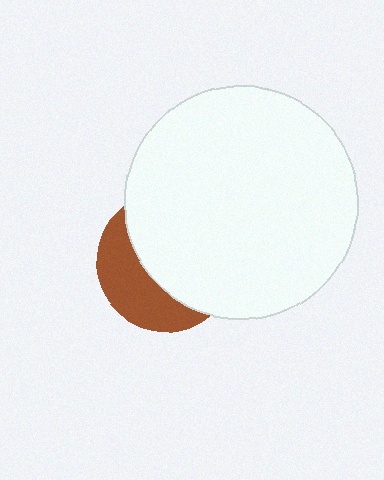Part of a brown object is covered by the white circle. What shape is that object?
It is a circle.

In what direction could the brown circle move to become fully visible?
The brown circle could move toward the lower-left. That would shift it out from behind the white circle entirely.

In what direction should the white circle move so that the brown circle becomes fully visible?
The white circle should move toward the upper-right. That is the shortest direction to clear the overlap and leave the brown circle fully visible.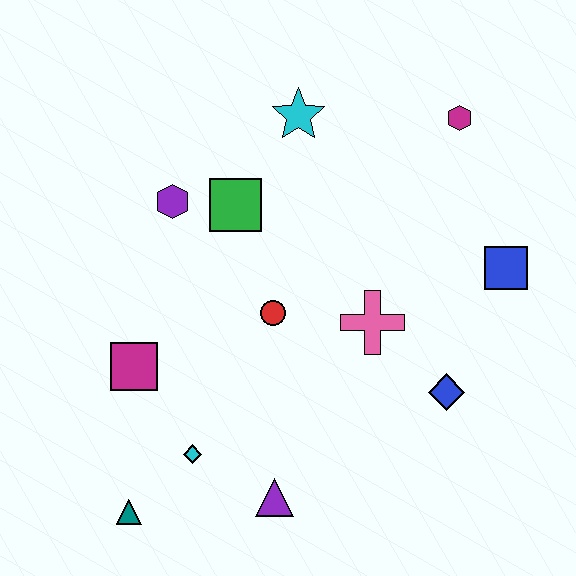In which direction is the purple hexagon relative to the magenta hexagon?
The purple hexagon is to the left of the magenta hexagon.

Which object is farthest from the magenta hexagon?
The teal triangle is farthest from the magenta hexagon.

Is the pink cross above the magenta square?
Yes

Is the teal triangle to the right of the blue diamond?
No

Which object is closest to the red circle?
The pink cross is closest to the red circle.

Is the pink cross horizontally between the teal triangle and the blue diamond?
Yes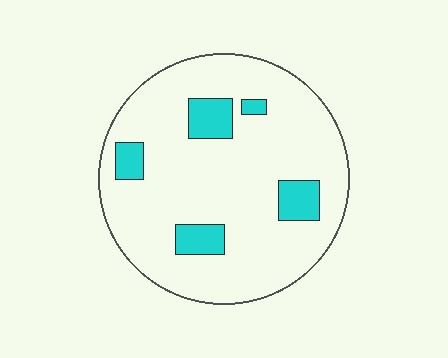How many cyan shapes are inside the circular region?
5.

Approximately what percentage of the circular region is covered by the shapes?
Approximately 15%.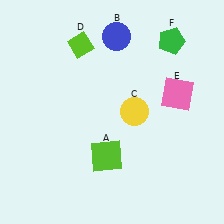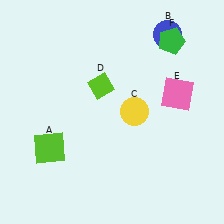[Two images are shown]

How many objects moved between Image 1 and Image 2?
3 objects moved between the two images.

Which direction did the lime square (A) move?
The lime square (A) moved left.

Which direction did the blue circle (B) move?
The blue circle (B) moved right.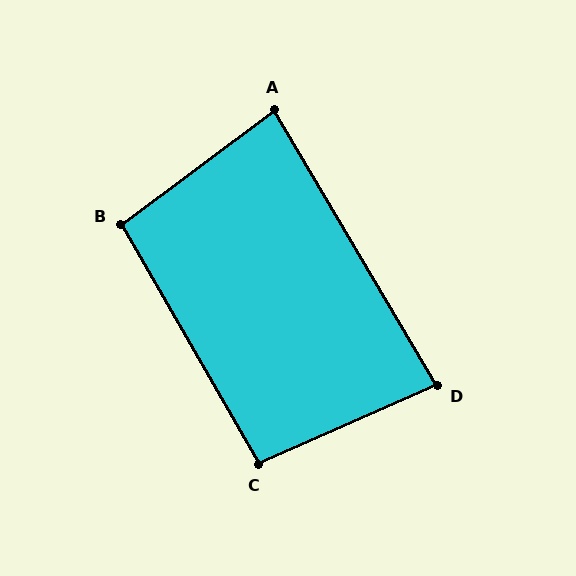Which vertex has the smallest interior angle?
D, at approximately 83 degrees.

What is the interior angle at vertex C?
Approximately 96 degrees (obtuse).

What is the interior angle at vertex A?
Approximately 84 degrees (acute).